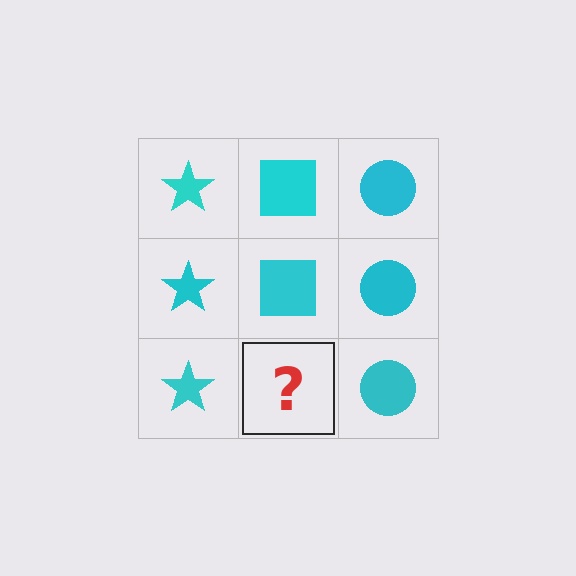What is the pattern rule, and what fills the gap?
The rule is that each column has a consistent shape. The gap should be filled with a cyan square.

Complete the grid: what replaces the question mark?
The question mark should be replaced with a cyan square.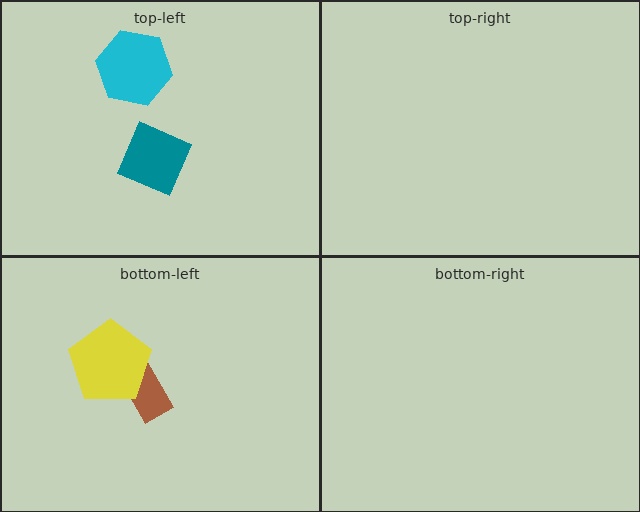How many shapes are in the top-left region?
2.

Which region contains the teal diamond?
The top-left region.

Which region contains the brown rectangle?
The bottom-left region.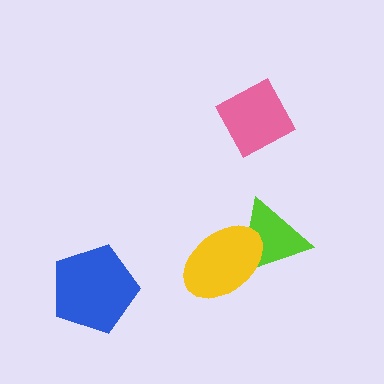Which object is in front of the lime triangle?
The yellow ellipse is in front of the lime triangle.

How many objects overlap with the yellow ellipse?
1 object overlaps with the yellow ellipse.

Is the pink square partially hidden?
No, no other shape covers it.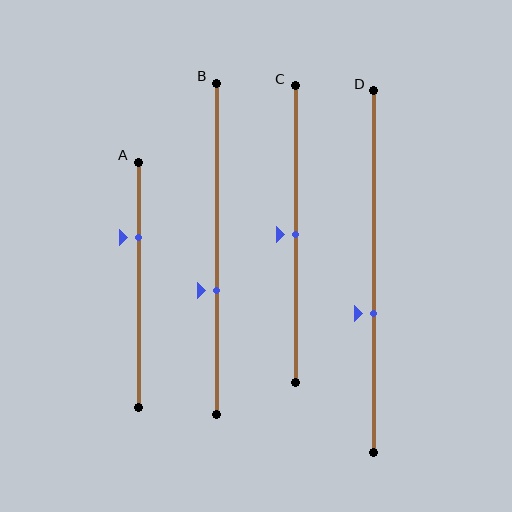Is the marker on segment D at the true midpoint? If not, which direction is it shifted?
No, the marker on segment D is shifted downward by about 12% of the segment length.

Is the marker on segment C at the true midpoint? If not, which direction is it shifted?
Yes, the marker on segment C is at the true midpoint.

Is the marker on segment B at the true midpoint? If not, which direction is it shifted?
No, the marker on segment B is shifted downward by about 13% of the segment length.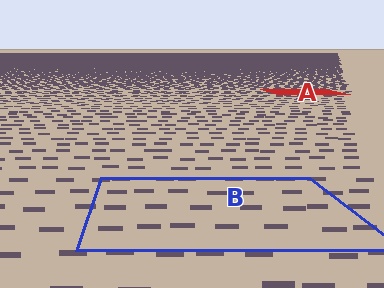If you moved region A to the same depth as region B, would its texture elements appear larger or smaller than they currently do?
They would appear larger. At a closer depth, the same texture elements are projected at a bigger on-screen size.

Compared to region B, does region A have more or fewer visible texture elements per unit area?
Region A has more texture elements per unit area — they are packed more densely because it is farther away.